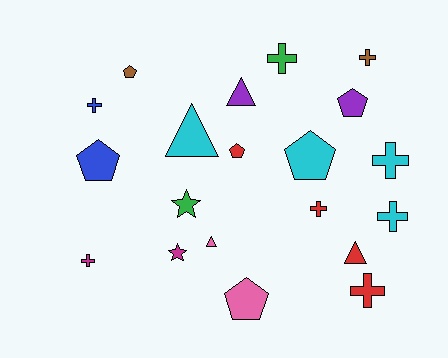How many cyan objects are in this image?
There are 4 cyan objects.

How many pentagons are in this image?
There are 6 pentagons.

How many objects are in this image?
There are 20 objects.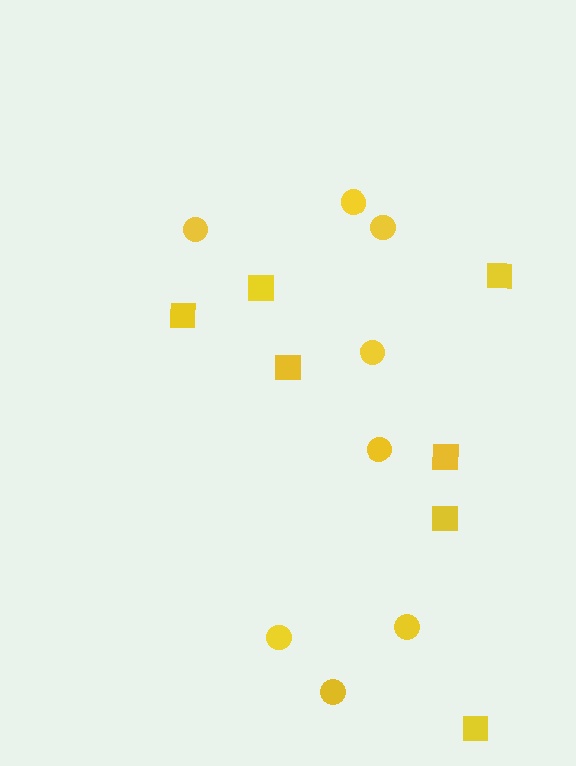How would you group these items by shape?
There are 2 groups: one group of squares (7) and one group of circles (8).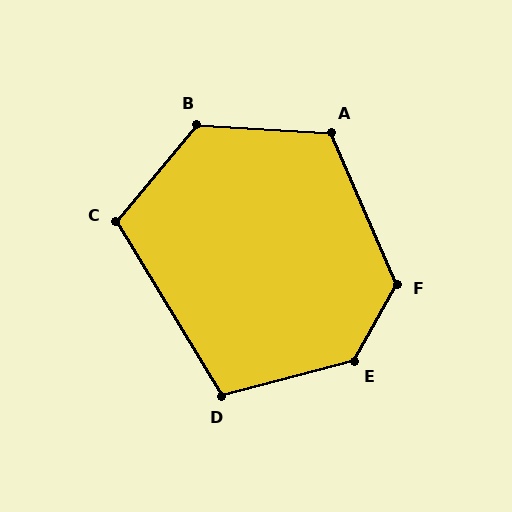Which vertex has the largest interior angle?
E, at approximately 134 degrees.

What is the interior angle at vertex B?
Approximately 126 degrees (obtuse).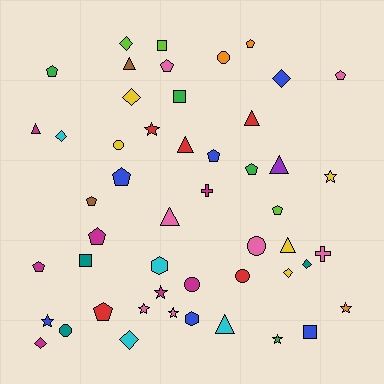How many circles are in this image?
There are 6 circles.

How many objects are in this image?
There are 50 objects.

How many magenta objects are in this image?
There are 7 magenta objects.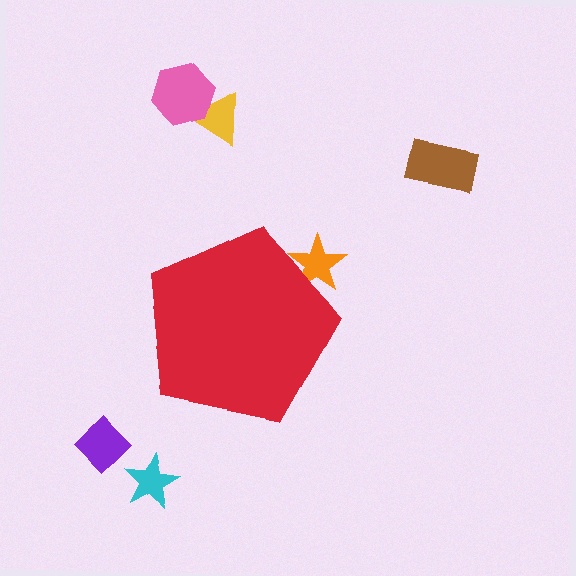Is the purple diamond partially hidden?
No, the purple diamond is fully visible.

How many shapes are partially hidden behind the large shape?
1 shape is partially hidden.